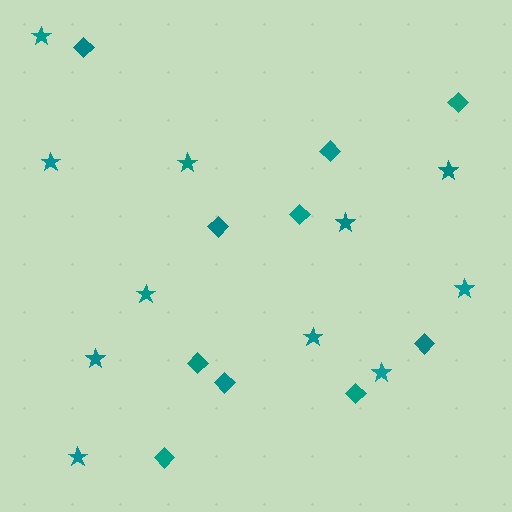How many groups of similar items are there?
There are 2 groups: one group of diamonds (10) and one group of stars (11).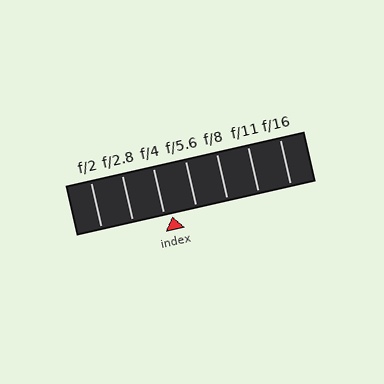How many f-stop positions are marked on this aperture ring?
There are 7 f-stop positions marked.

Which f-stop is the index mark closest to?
The index mark is closest to f/4.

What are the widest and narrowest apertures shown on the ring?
The widest aperture shown is f/2 and the narrowest is f/16.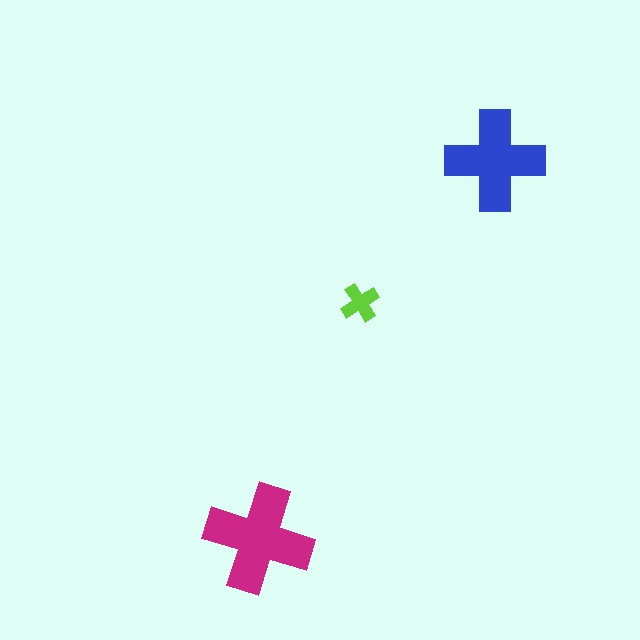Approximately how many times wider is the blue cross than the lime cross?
About 2.5 times wider.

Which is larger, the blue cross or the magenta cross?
The magenta one.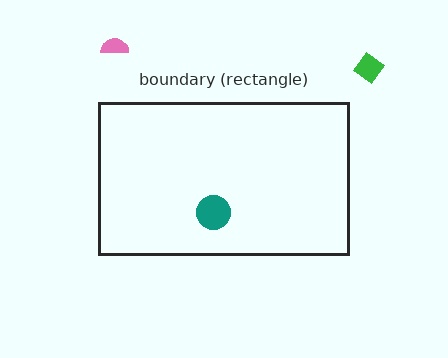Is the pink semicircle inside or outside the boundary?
Outside.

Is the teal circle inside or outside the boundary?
Inside.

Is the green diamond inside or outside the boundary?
Outside.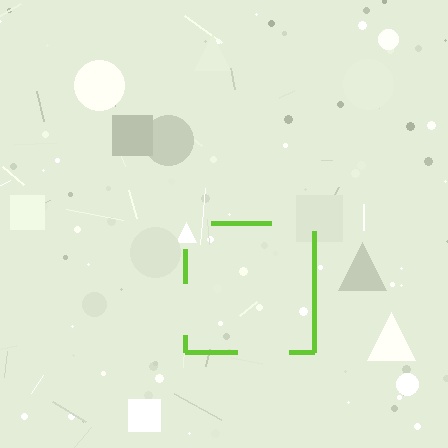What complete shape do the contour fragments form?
The contour fragments form a square.